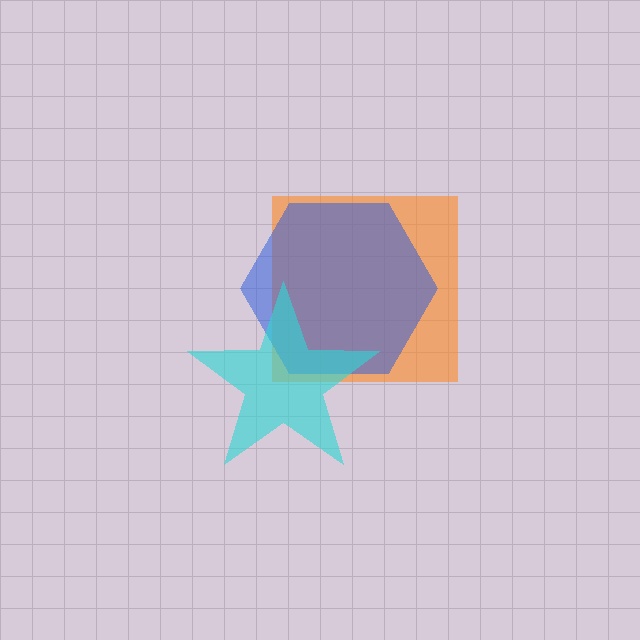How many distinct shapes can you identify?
There are 3 distinct shapes: an orange square, a blue hexagon, a cyan star.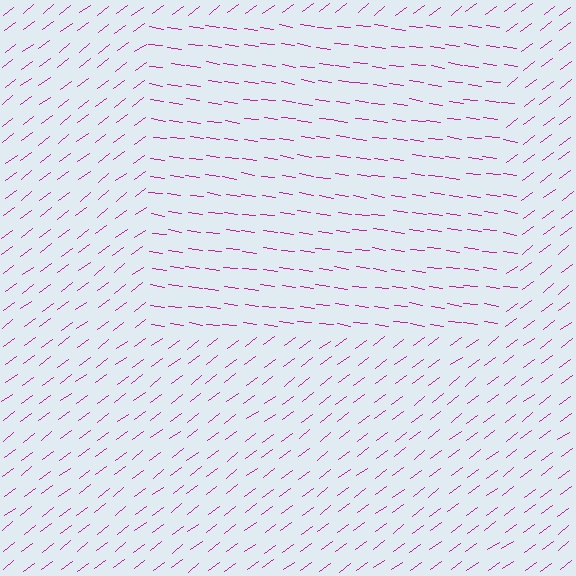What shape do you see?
I see a rectangle.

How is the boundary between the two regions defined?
The boundary is defined purely by a change in line orientation (approximately 45 degrees difference). All lines are the same color and thickness.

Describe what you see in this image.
The image is filled with small magenta line segments. A rectangle region in the image has lines oriented differently from the surrounding lines, creating a visible texture boundary.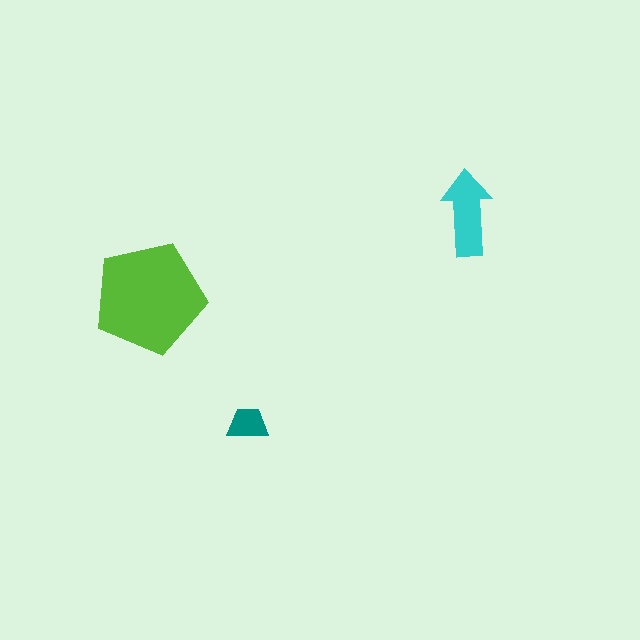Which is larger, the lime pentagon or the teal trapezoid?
The lime pentagon.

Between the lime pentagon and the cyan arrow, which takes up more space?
The lime pentagon.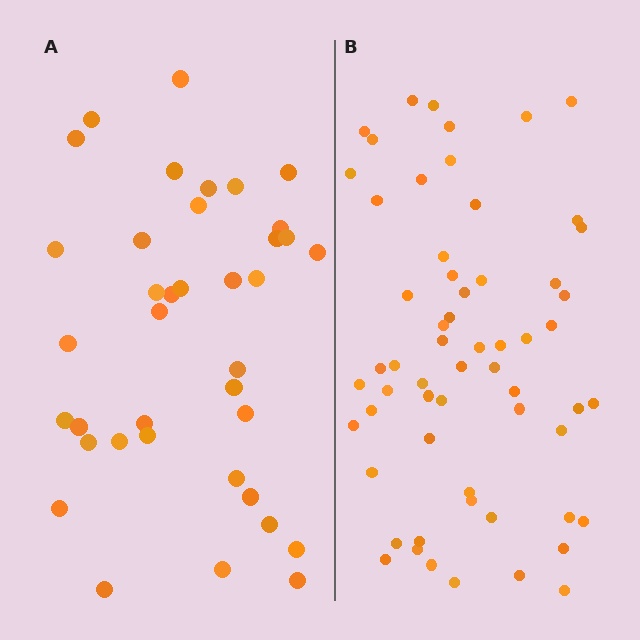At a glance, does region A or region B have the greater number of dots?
Region B (the right region) has more dots.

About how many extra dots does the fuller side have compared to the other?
Region B has approximately 20 more dots than region A.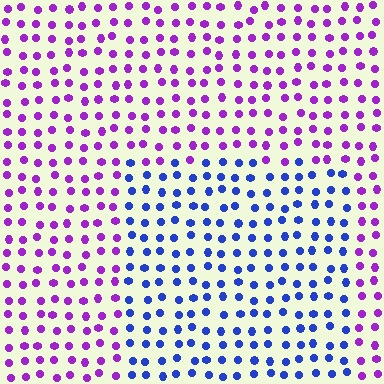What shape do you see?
I see a rectangle.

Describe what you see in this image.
The image is filled with small purple elements in a uniform arrangement. A rectangle-shaped region is visible where the elements are tinted to a slightly different hue, forming a subtle color boundary.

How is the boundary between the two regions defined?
The boundary is defined purely by a slight shift in hue (about 55 degrees). Spacing, size, and orientation are identical on both sides.